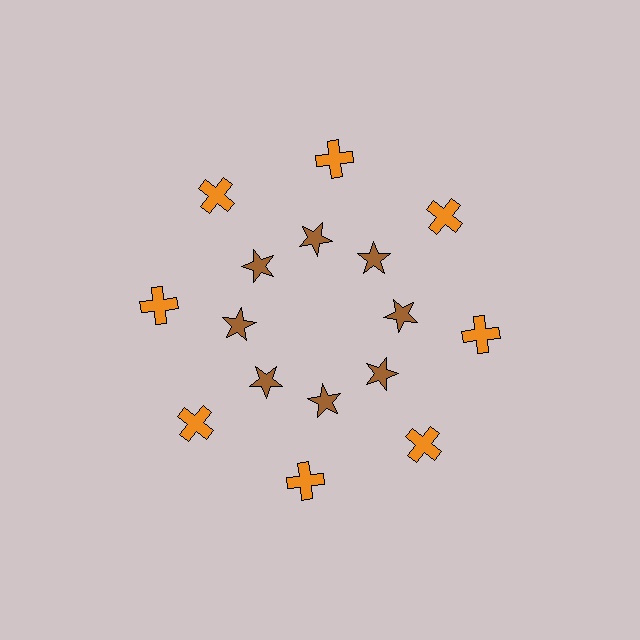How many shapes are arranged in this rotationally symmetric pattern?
There are 16 shapes, arranged in 8 groups of 2.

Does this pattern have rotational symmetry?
Yes, this pattern has 8-fold rotational symmetry. It looks the same after rotating 45 degrees around the center.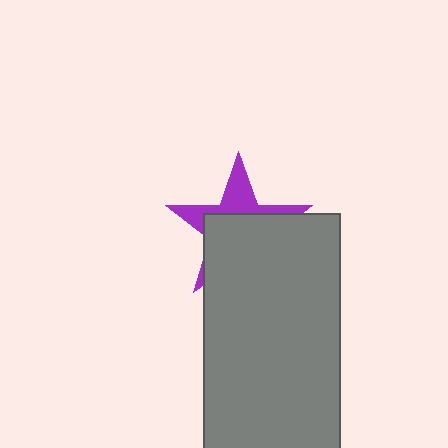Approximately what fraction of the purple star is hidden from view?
Roughly 64% of the purple star is hidden behind the gray rectangle.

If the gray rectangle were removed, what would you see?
You would see the complete purple star.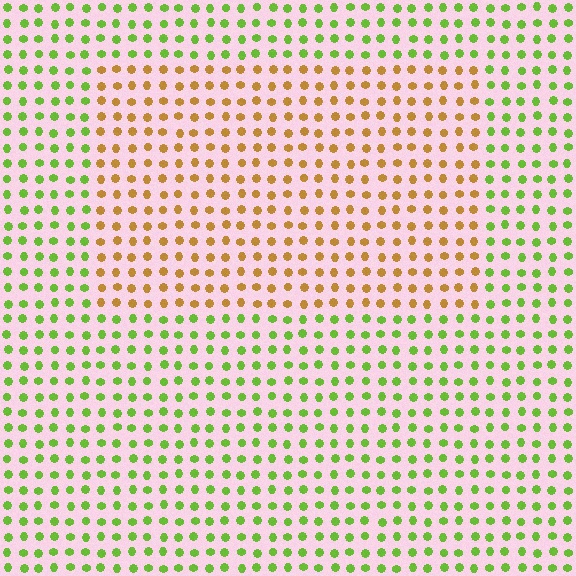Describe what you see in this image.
The image is filled with small lime elements in a uniform arrangement. A rectangle-shaped region is visible where the elements are tinted to a slightly different hue, forming a subtle color boundary.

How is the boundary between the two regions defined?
The boundary is defined purely by a slight shift in hue (about 60 degrees). Spacing, size, and orientation are identical on both sides.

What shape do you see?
I see a rectangle.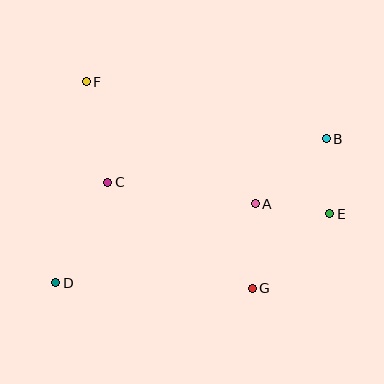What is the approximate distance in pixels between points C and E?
The distance between C and E is approximately 224 pixels.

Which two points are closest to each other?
Points B and E are closest to each other.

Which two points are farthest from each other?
Points B and D are farthest from each other.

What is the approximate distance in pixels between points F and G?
The distance between F and G is approximately 265 pixels.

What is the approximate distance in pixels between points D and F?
The distance between D and F is approximately 203 pixels.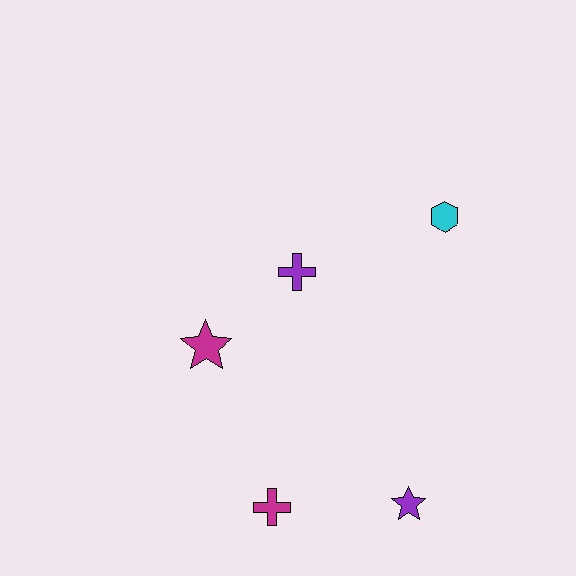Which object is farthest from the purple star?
The cyan hexagon is farthest from the purple star.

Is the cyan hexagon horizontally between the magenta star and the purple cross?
No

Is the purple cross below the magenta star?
No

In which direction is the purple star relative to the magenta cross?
The purple star is to the right of the magenta cross.